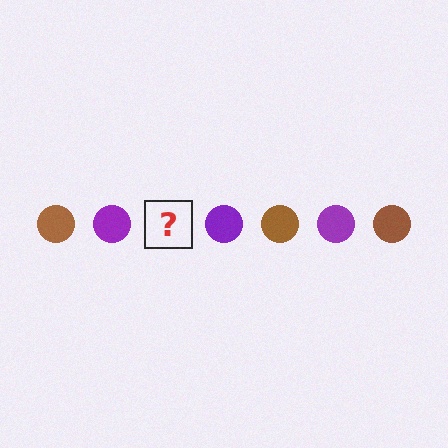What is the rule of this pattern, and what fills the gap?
The rule is that the pattern cycles through brown, purple circles. The gap should be filled with a brown circle.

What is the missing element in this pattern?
The missing element is a brown circle.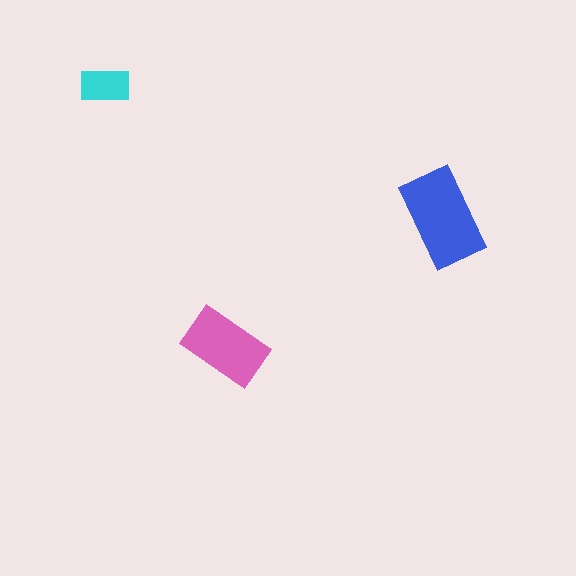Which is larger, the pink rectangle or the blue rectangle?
The blue one.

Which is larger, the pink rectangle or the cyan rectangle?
The pink one.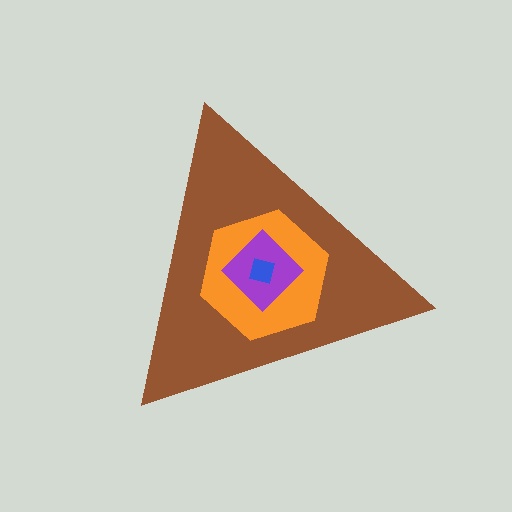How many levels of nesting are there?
4.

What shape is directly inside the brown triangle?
The orange hexagon.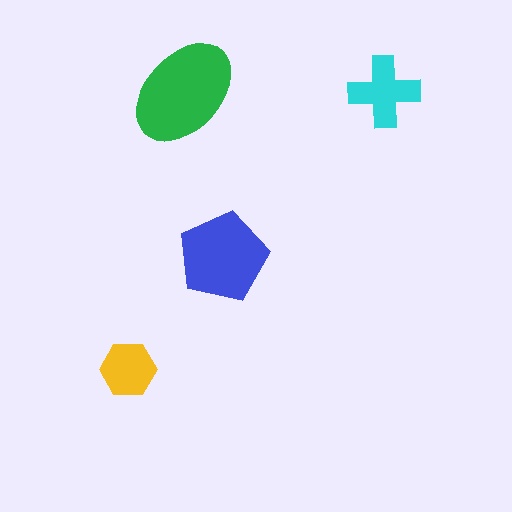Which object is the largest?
The green ellipse.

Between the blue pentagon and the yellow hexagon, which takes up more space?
The blue pentagon.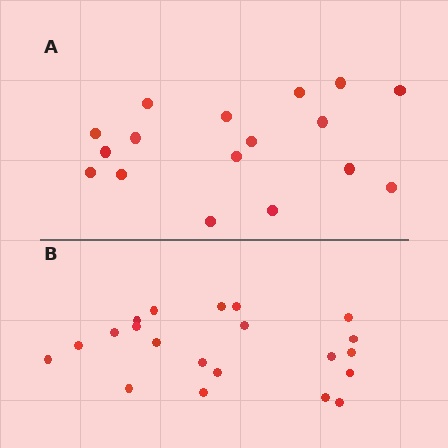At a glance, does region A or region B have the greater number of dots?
Region B (the bottom region) has more dots.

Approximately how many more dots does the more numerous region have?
Region B has about 4 more dots than region A.